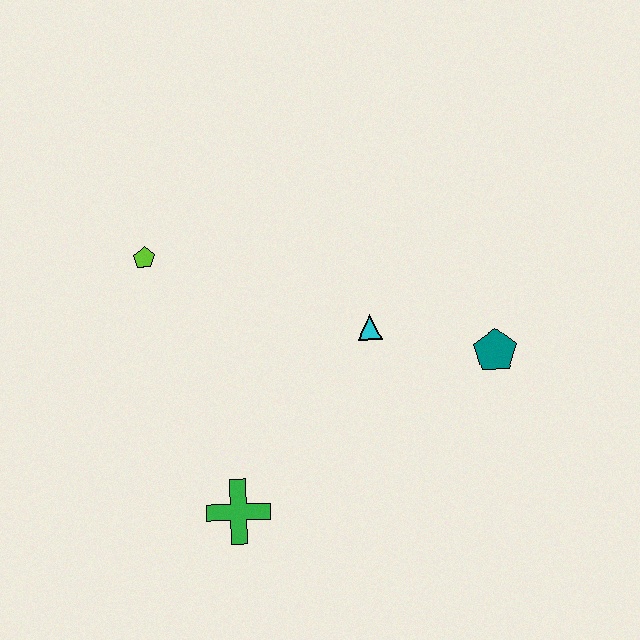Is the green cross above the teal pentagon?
No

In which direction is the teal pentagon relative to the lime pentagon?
The teal pentagon is to the right of the lime pentagon.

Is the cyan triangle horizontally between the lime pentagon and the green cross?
No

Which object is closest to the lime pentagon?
The cyan triangle is closest to the lime pentagon.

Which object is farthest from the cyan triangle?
The lime pentagon is farthest from the cyan triangle.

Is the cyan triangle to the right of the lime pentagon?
Yes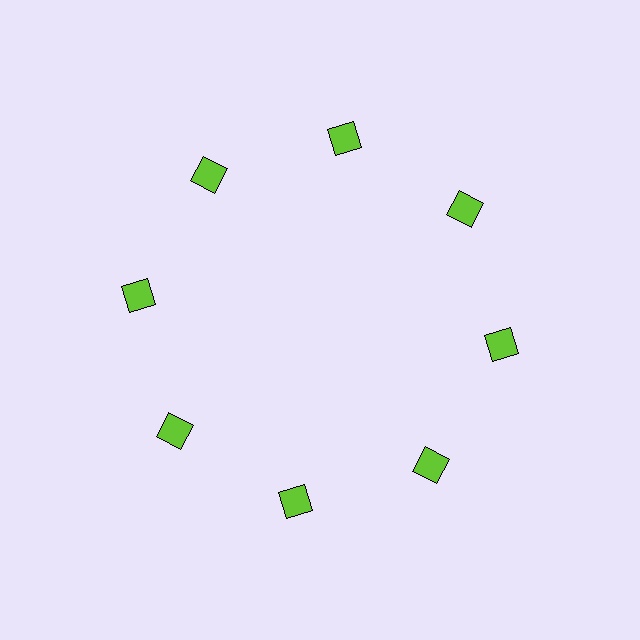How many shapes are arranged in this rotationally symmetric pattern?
There are 8 shapes, arranged in 8 groups of 1.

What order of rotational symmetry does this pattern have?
This pattern has 8-fold rotational symmetry.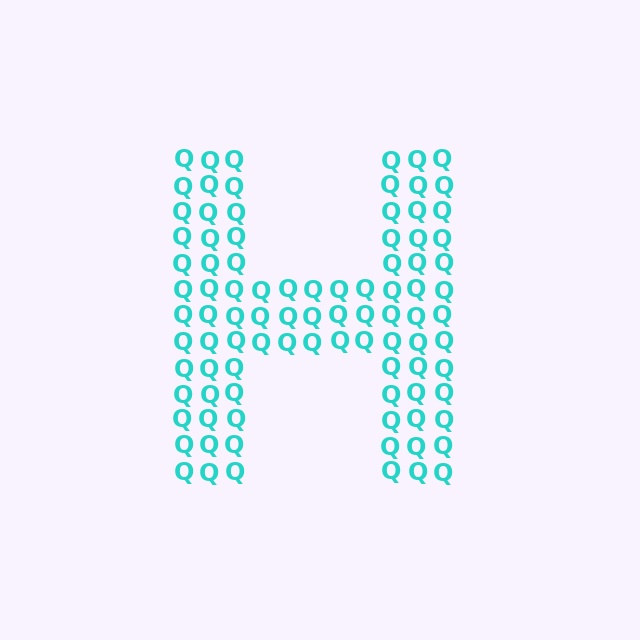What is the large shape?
The large shape is the letter H.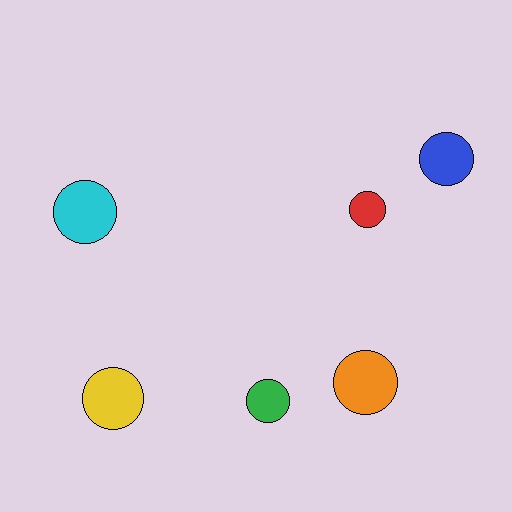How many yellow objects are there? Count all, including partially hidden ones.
There is 1 yellow object.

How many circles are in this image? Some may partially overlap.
There are 6 circles.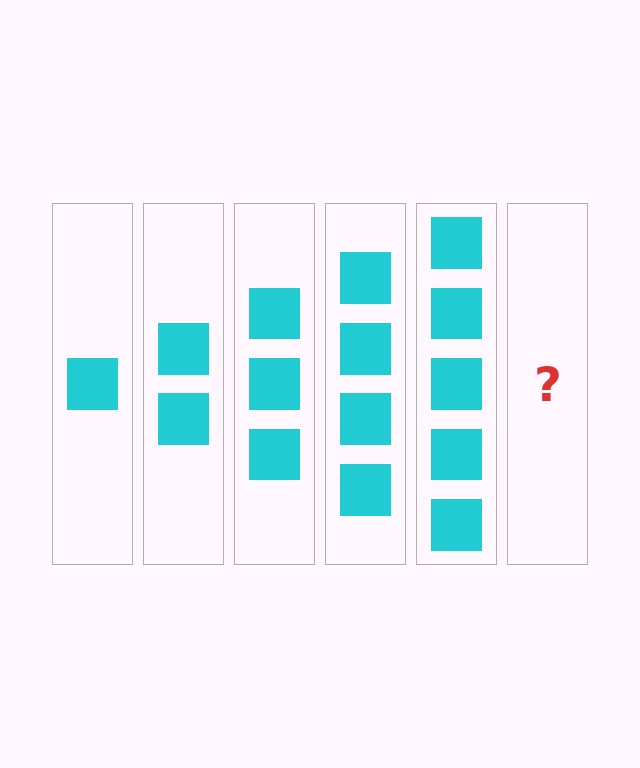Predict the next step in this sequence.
The next step is 6 squares.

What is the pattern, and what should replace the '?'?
The pattern is that each step adds one more square. The '?' should be 6 squares.